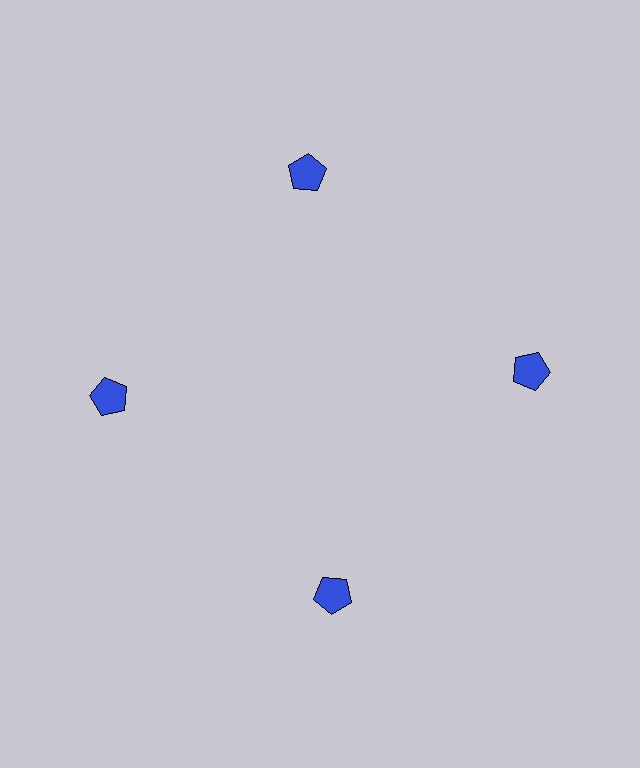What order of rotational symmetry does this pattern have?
This pattern has 4-fold rotational symmetry.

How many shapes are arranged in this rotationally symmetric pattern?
There are 4 shapes, arranged in 4 groups of 1.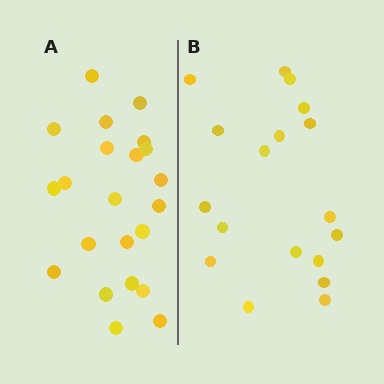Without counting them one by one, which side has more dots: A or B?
Region A (the left region) has more dots.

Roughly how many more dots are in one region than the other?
Region A has about 4 more dots than region B.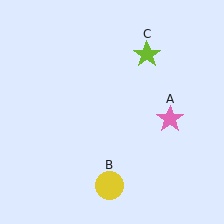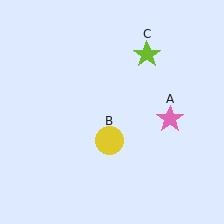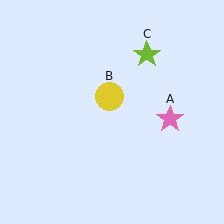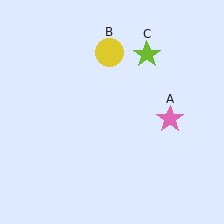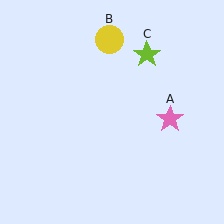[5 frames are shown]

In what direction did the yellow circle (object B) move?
The yellow circle (object B) moved up.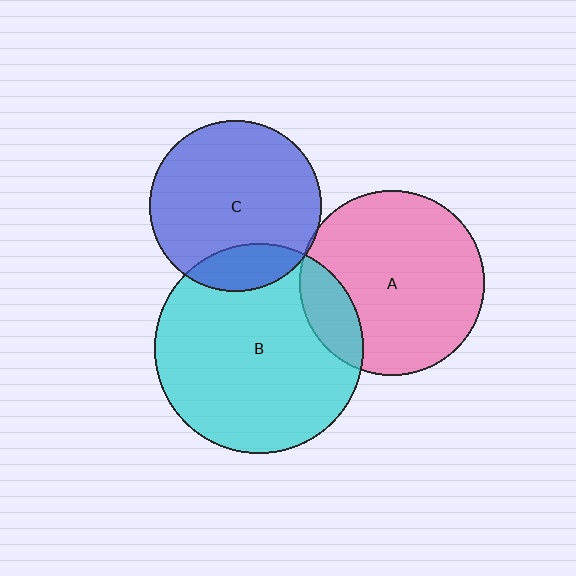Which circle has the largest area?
Circle B (cyan).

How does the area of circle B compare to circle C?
Approximately 1.5 times.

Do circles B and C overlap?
Yes.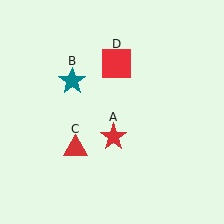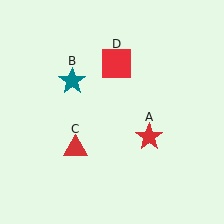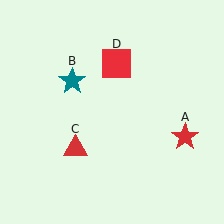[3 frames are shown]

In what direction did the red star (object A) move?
The red star (object A) moved right.